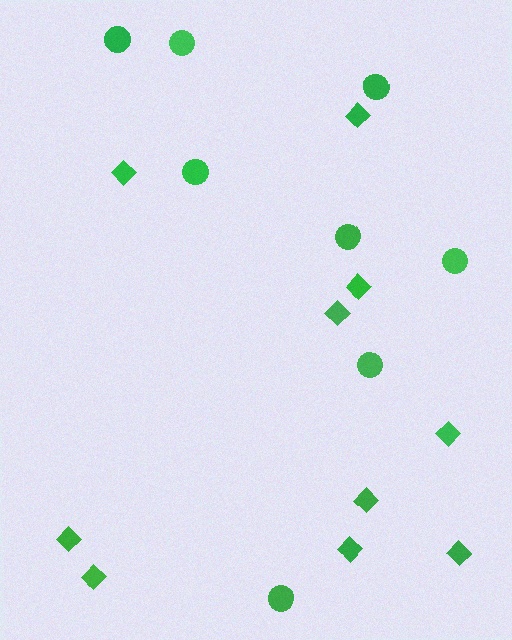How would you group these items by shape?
There are 2 groups: one group of circles (8) and one group of diamonds (10).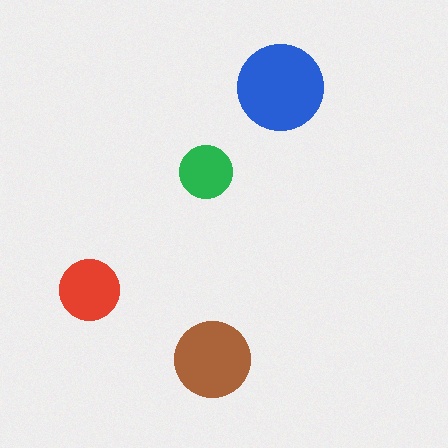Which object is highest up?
The blue circle is topmost.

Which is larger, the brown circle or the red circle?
The brown one.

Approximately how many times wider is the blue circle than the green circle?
About 1.5 times wider.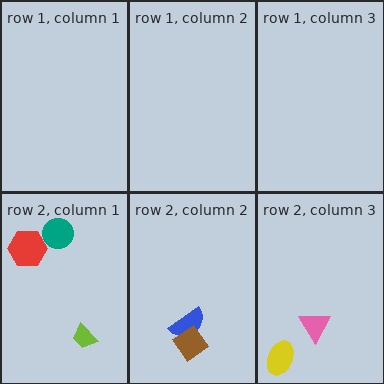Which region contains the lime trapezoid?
The row 2, column 1 region.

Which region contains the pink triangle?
The row 2, column 3 region.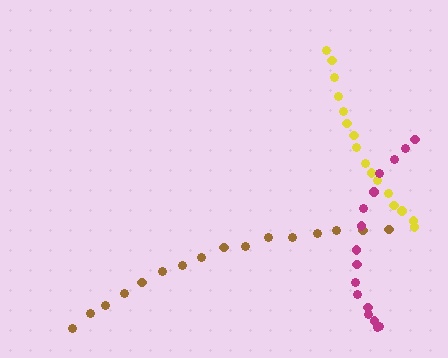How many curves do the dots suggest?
There are 3 distinct paths.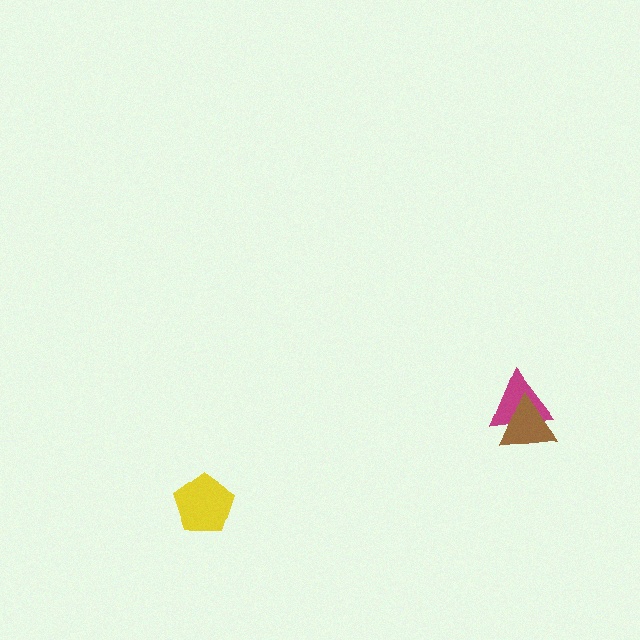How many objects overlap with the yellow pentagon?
0 objects overlap with the yellow pentagon.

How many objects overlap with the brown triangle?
1 object overlaps with the brown triangle.